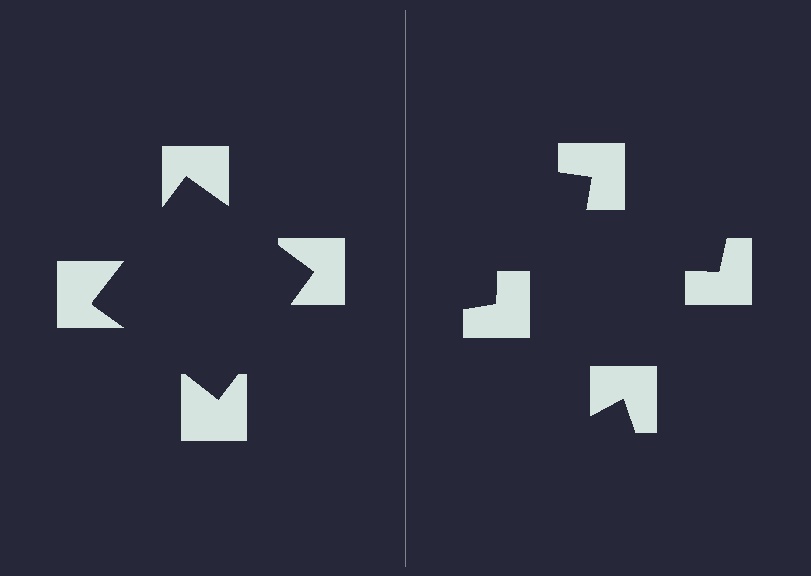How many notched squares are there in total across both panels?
8 — 4 on each side.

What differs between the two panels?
The notched squares are positioned identically on both sides; only the wedge orientations differ. On the left they align to a square; on the right they are misaligned.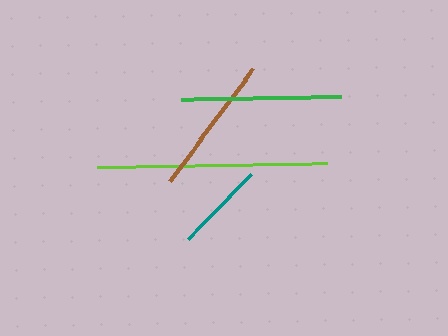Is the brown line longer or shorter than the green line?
The green line is longer than the brown line.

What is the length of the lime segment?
The lime segment is approximately 230 pixels long.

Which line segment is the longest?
The lime line is the longest at approximately 230 pixels.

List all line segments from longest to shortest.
From longest to shortest: lime, green, brown, teal.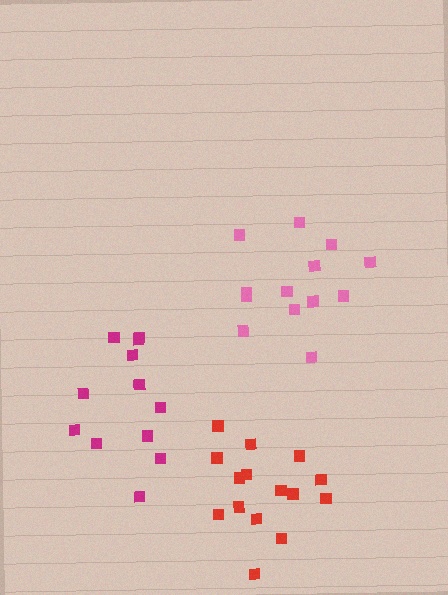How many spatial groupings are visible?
There are 3 spatial groupings.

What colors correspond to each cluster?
The clusters are colored: pink, red, magenta.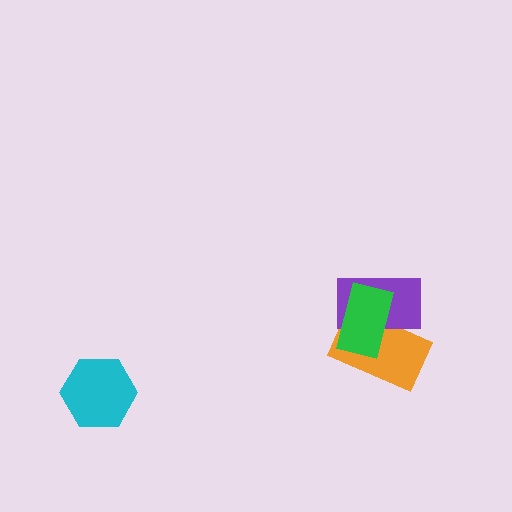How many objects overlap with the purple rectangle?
2 objects overlap with the purple rectangle.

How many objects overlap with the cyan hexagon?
0 objects overlap with the cyan hexagon.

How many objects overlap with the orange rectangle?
2 objects overlap with the orange rectangle.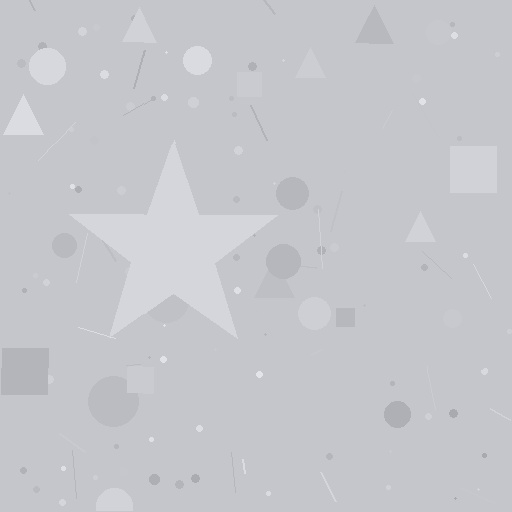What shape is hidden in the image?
A star is hidden in the image.